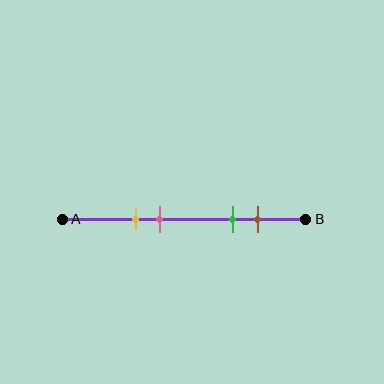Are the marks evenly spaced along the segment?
No, the marks are not evenly spaced.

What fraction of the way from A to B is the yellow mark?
The yellow mark is approximately 30% (0.3) of the way from A to B.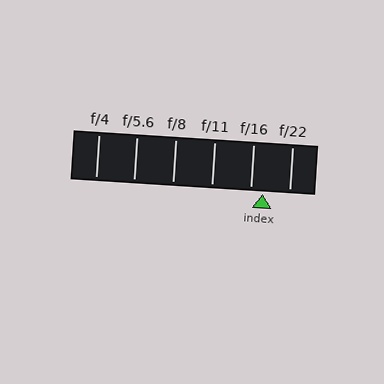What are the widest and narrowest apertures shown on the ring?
The widest aperture shown is f/4 and the narrowest is f/22.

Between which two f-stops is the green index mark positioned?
The index mark is between f/16 and f/22.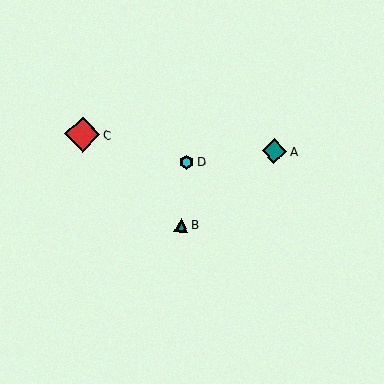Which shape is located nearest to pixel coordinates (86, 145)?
The red diamond (labeled C) at (82, 134) is nearest to that location.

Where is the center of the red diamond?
The center of the red diamond is at (82, 134).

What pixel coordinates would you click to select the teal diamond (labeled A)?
Click at (274, 151) to select the teal diamond A.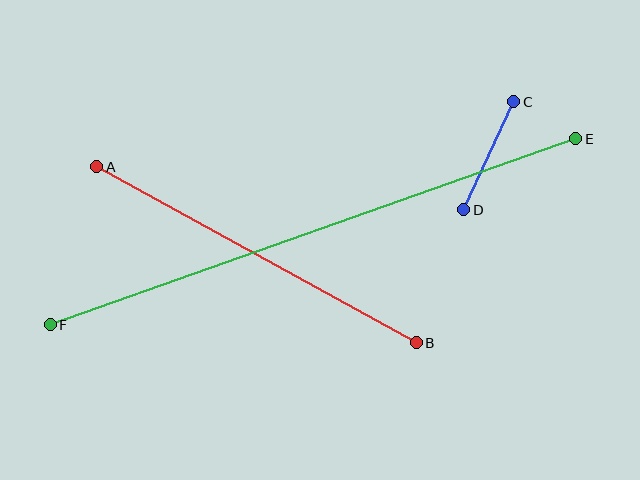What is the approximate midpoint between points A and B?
The midpoint is at approximately (257, 255) pixels.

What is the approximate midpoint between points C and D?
The midpoint is at approximately (489, 156) pixels.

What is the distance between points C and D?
The distance is approximately 119 pixels.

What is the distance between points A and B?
The distance is approximately 365 pixels.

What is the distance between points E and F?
The distance is approximately 557 pixels.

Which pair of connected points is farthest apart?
Points E and F are farthest apart.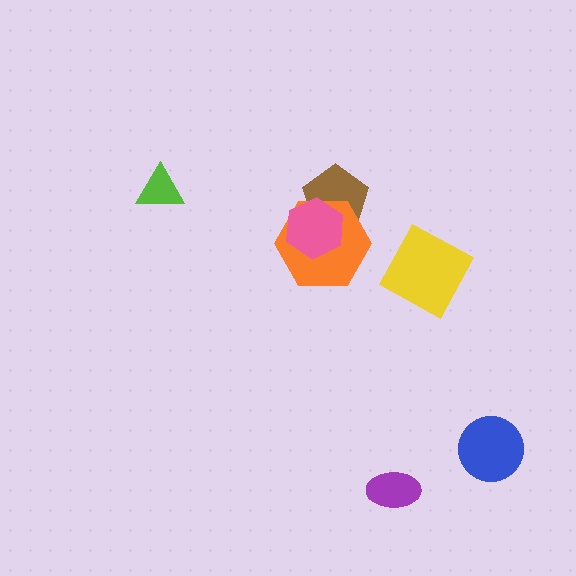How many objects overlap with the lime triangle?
0 objects overlap with the lime triangle.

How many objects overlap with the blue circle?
0 objects overlap with the blue circle.